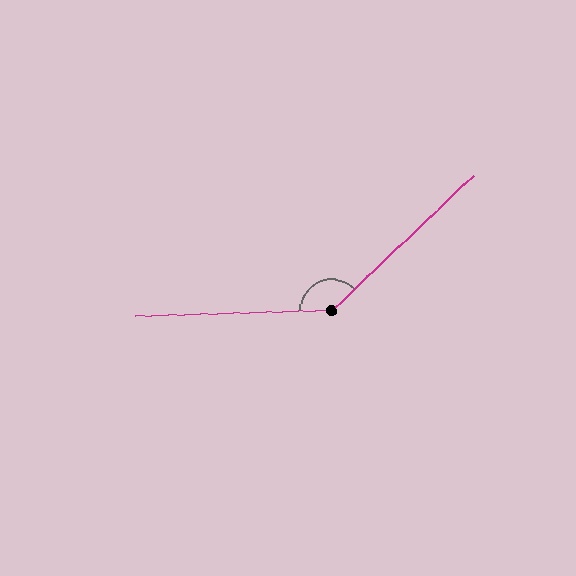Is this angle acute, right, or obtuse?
It is obtuse.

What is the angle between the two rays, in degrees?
Approximately 138 degrees.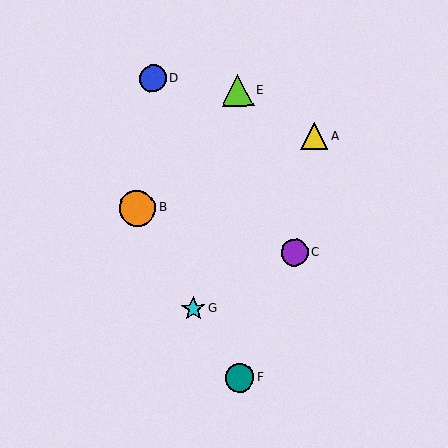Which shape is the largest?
The orange circle (labeled B) is the largest.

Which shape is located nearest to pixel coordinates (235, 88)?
The lime triangle (labeled E) at (237, 90) is nearest to that location.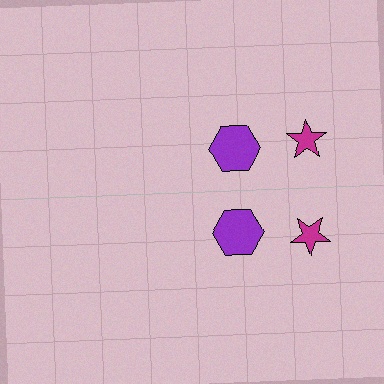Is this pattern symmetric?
Yes, this pattern has bilateral (reflection) symmetry.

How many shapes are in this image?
There are 4 shapes in this image.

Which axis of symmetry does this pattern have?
The pattern has a horizontal axis of symmetry running through the center of the image.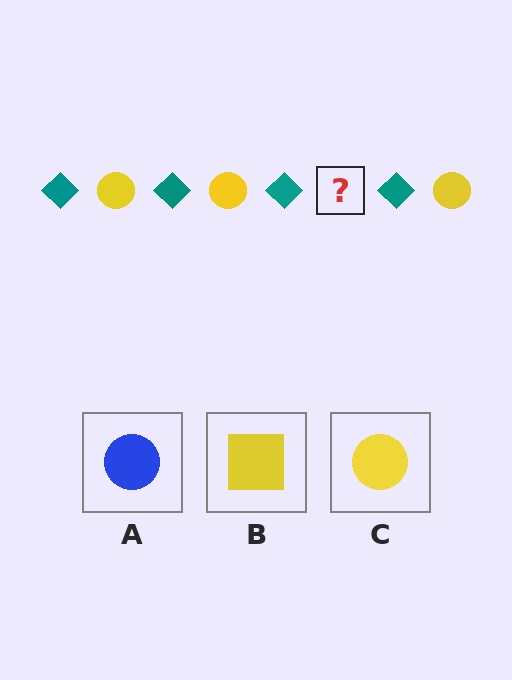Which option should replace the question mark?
Option C.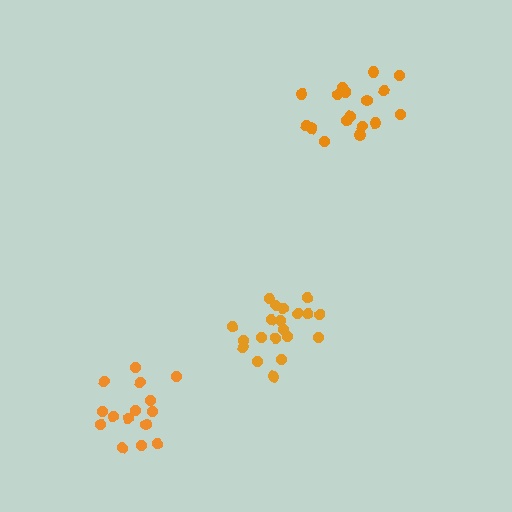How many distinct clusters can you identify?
There are 3 distinct clusters.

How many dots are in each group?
Group 1: 15 dots, Group 2: 20 dots, Group 3: 18 dots (53 total).